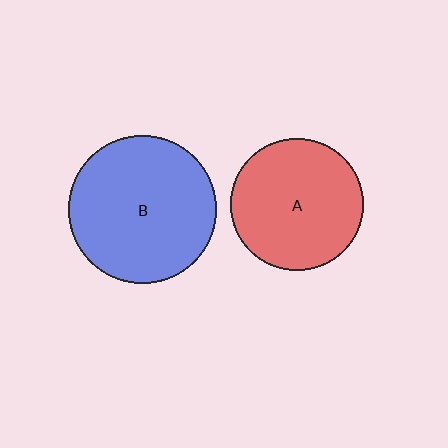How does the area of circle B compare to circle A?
Approximately 1.2 times.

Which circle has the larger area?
Circle B (blue).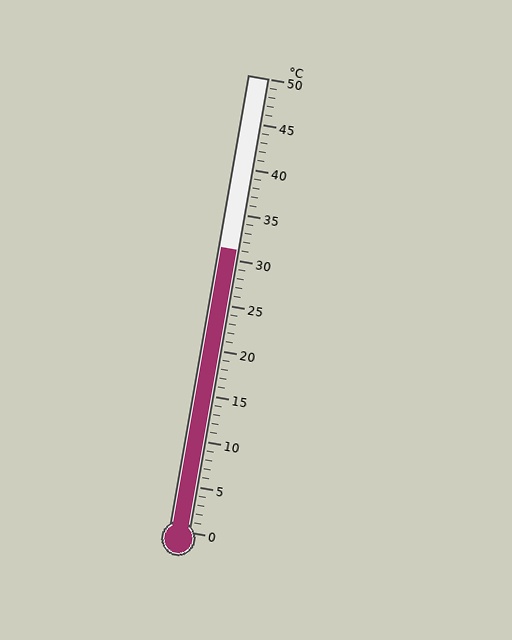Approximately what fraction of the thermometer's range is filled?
The thermometer is filled to approximately 60% of its range.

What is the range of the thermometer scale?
The thermometer scale ranges from 0°C to 50°C.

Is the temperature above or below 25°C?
The temperature is above 25°C.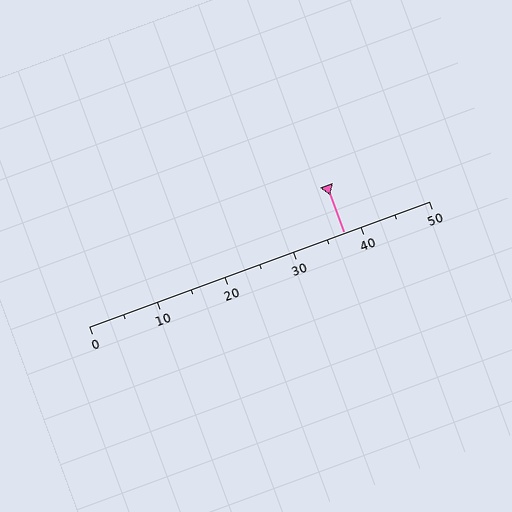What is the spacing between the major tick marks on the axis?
The major ticks are spaced 10 apart.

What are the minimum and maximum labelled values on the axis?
The axis runs from 0 to 50.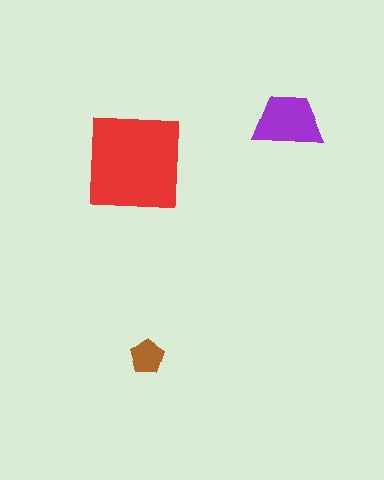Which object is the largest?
The red square.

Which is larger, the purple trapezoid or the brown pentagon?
The purple trapezoid.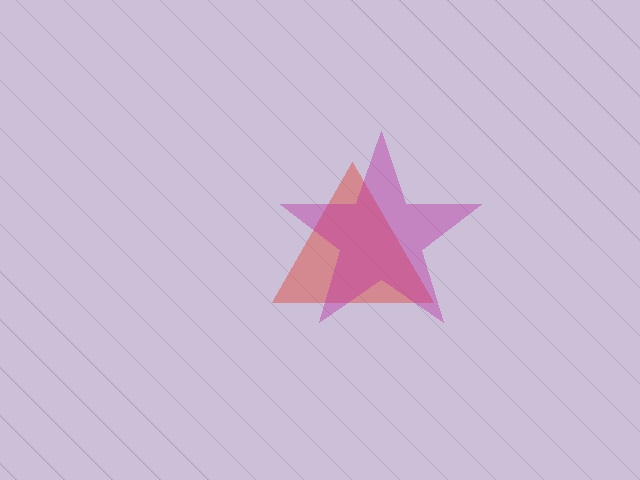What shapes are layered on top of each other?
The layered shapes are: a red triangle, a magenta star.